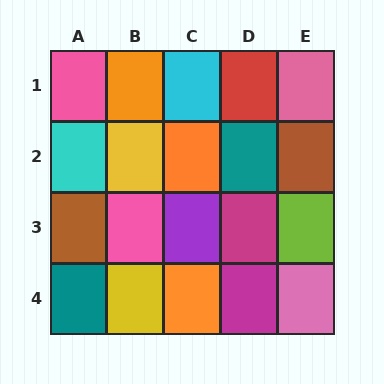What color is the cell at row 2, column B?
Yellow.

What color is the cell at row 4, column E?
Pink.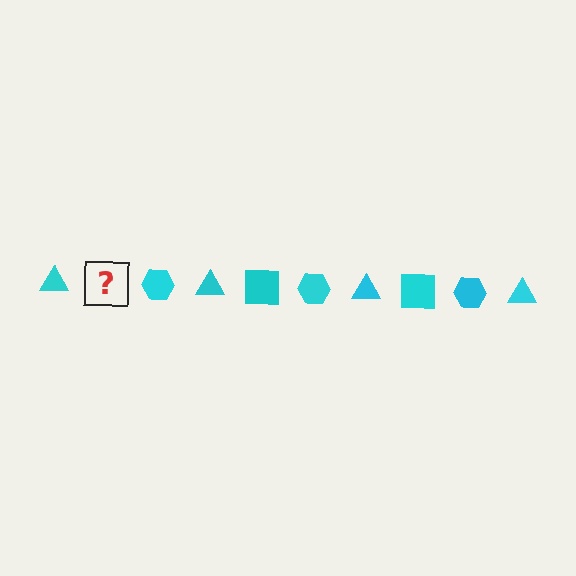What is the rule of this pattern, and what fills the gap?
The rule is that the pattern cycles through triangle, square, hexagon shapes in cyan. The gap should be filled with a cyan square.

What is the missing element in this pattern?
The missing element is a cyan square.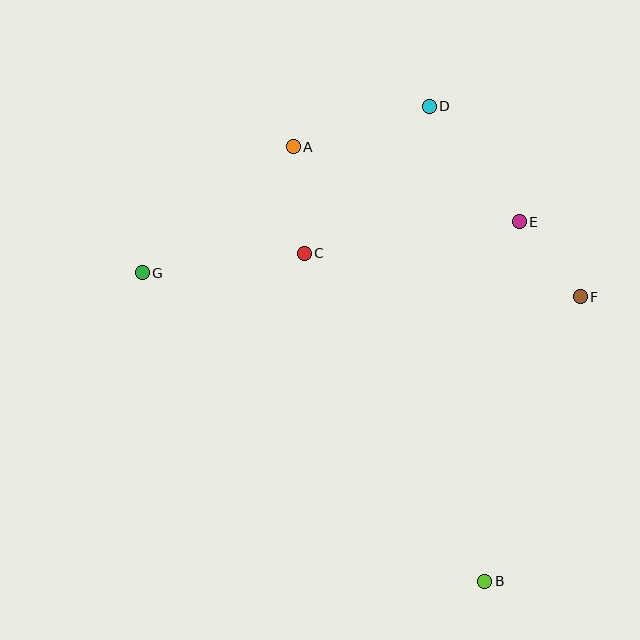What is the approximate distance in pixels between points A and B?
The distance between A and B is approximately 475 pixels.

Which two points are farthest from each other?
Points B and D are farthest from each other.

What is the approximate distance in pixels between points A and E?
The distance between A and E is approximately 238 pixels.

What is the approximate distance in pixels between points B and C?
The distance between B and C is approximately 375 pixels.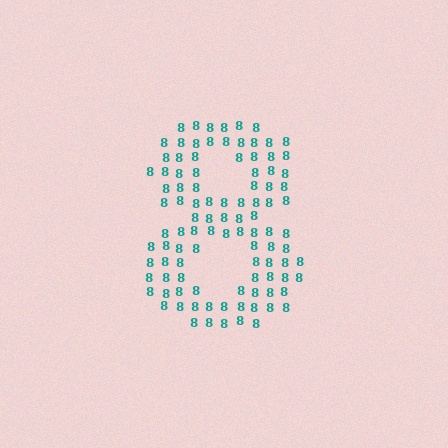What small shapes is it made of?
It is made of small digit 8's.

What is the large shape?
The large shape is the digit 8.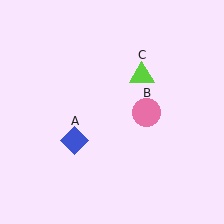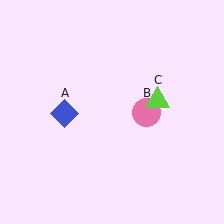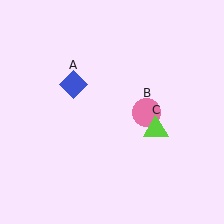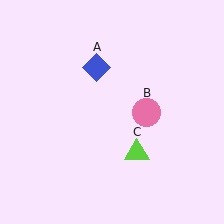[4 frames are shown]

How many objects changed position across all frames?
2 objects changed position: blue diamond (object A), lime triangle (object C).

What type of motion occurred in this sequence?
The blue diamond (object A), lime triangle (object C) rotated clockwise around the center of the scene.